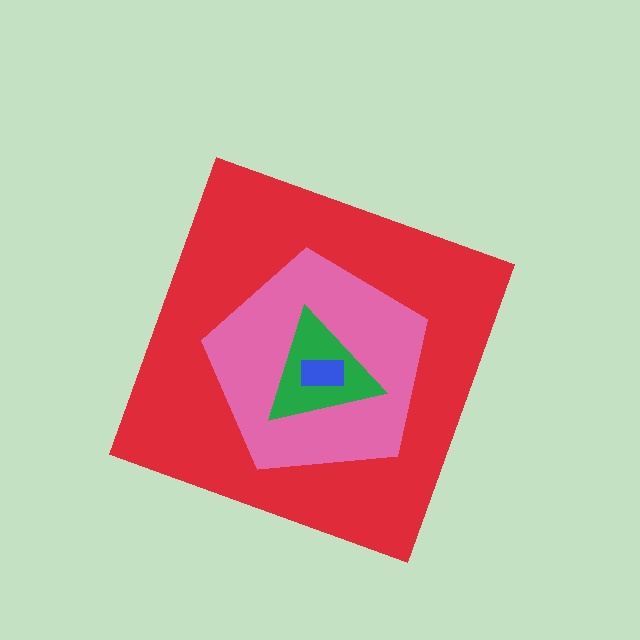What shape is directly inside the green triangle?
The blue rectangle.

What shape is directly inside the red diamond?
The pink pentagon.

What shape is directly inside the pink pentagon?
The green triangle.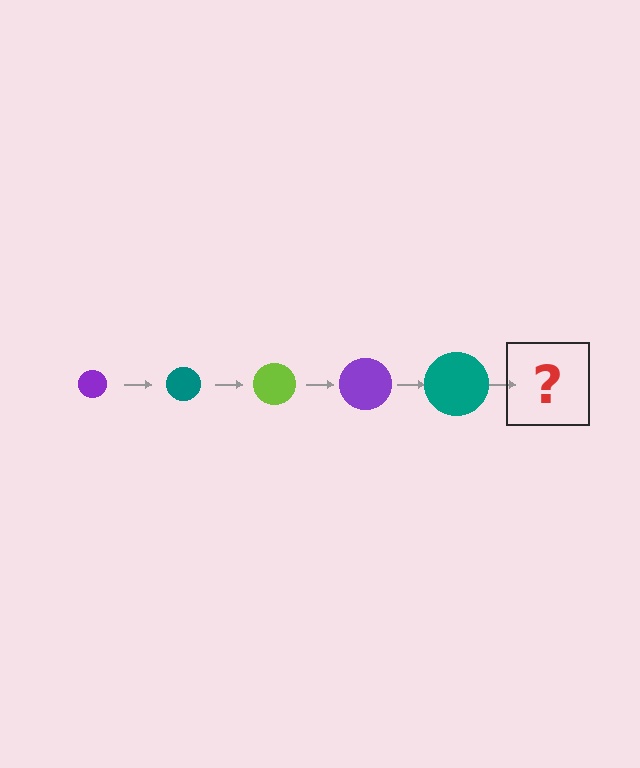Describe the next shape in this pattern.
It should be a lime circle, larger than the previous one.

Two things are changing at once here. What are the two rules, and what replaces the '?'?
The two rules are that the circle grows larger each step and the color cycles through purple, teal, and lime. The '?' should be a lime circle, larger than the previous one.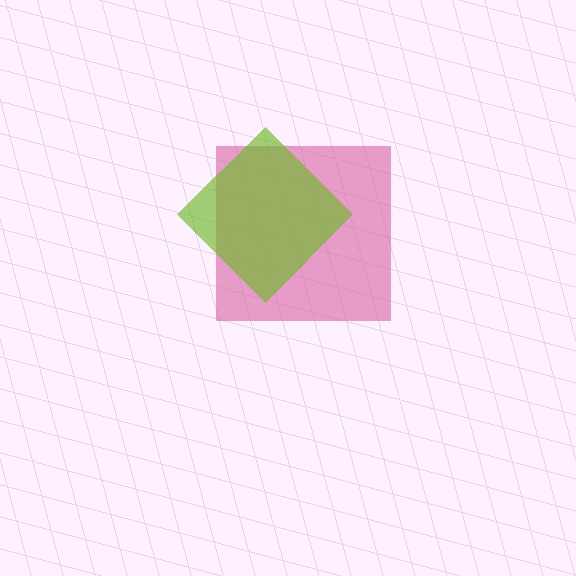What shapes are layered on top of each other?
The layered shapes are: a pink square, a lime diamond.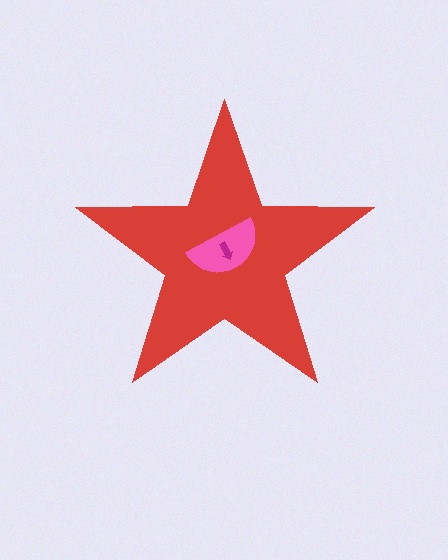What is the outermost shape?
The red star.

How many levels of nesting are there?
3.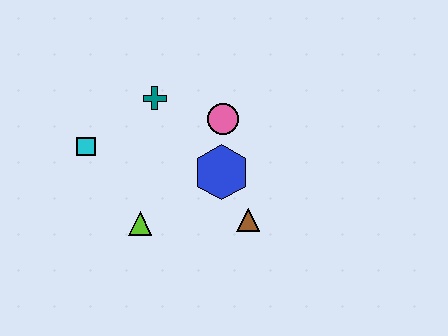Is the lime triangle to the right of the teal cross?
No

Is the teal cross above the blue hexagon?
Yes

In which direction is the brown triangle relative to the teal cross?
The brown triangle is below the teal cross.